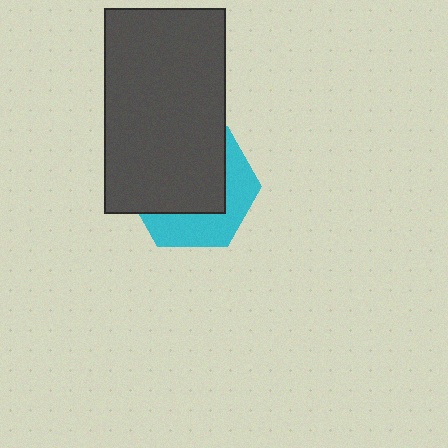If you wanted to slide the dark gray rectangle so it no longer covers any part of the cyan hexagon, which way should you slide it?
Slide it toward the upper-left — that is the most direct way to separate the two shapes.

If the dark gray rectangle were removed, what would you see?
You would see the complete cyan hexagon.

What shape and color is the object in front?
The object in front is a dark gray rectangle.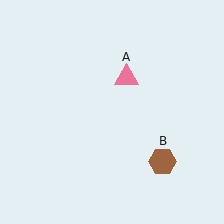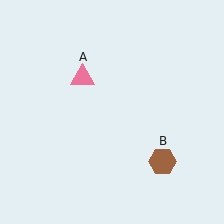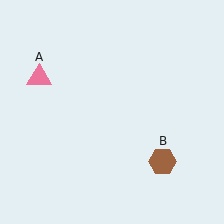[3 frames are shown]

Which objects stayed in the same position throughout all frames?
Brown hexagon (object B) remained stationary.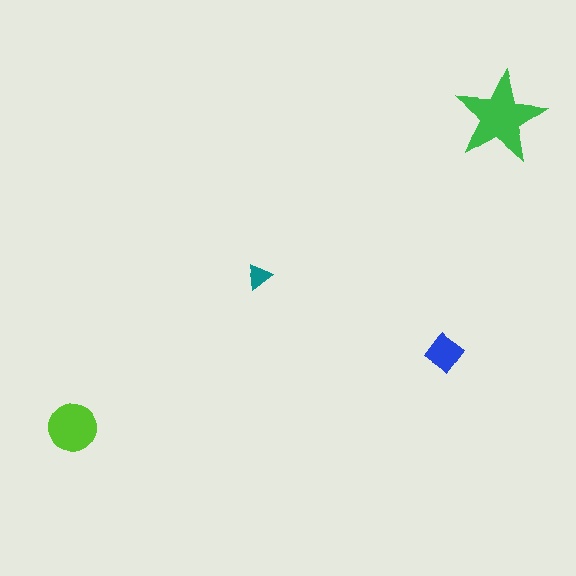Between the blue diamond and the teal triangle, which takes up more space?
The blue diamond.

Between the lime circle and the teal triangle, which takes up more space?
The lime circle.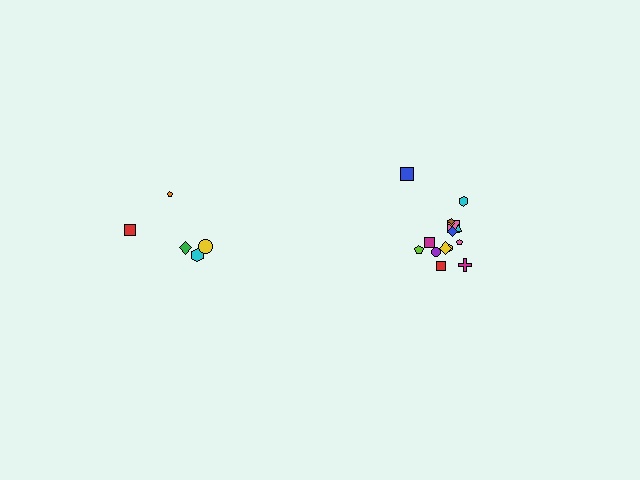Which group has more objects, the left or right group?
The right group.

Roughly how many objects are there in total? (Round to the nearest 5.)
Roughly 20 objects in total.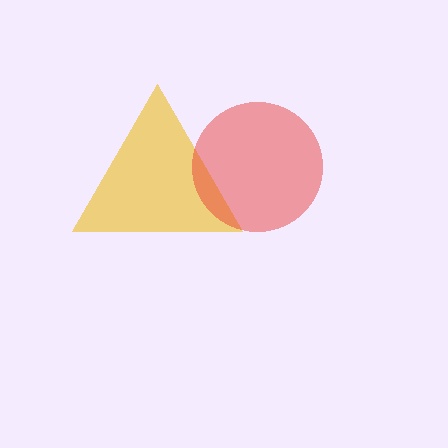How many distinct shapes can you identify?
There are 2 distinct shapes: a yellow triangle, a red circle.